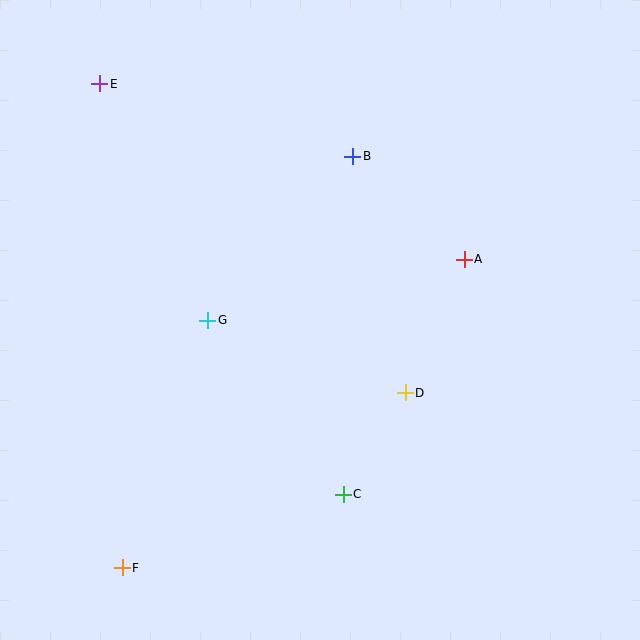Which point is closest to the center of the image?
Point D at (405, 393) is closest to the center.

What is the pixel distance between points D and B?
The distance between D and B is 242 pixels.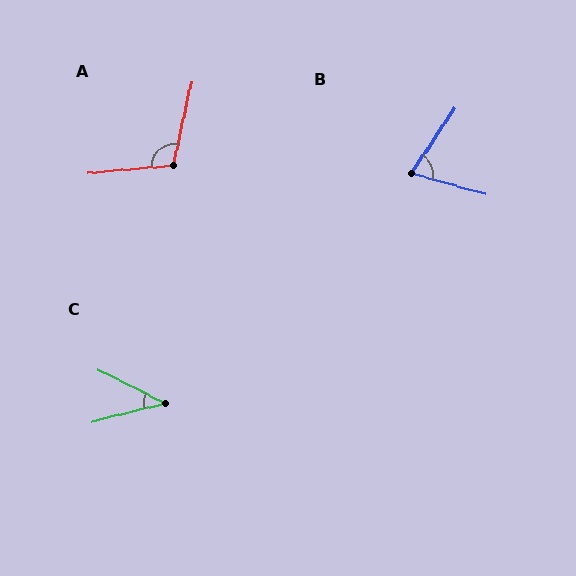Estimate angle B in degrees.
Approximately 72 degrees.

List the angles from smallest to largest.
C (41°), B (72°), A (108°).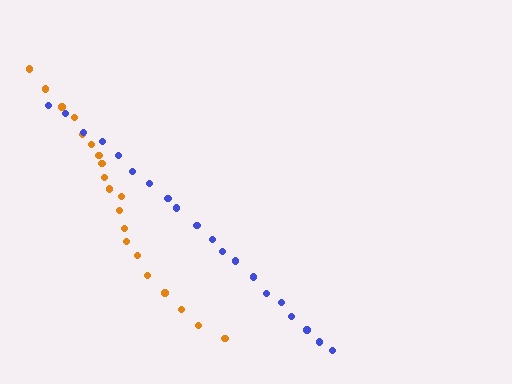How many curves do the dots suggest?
There are 2 distinct paths.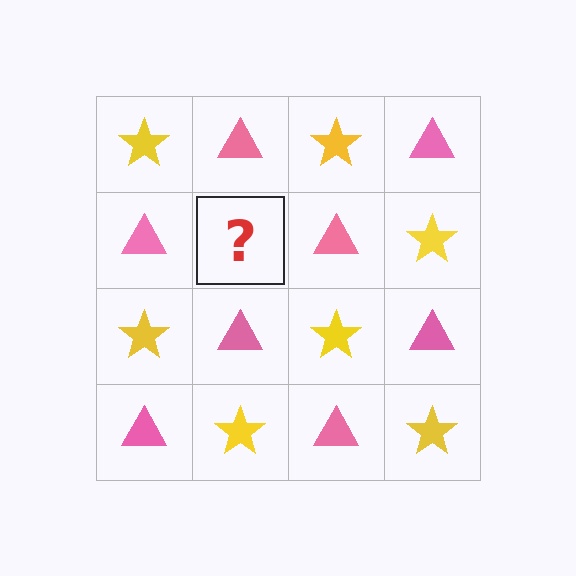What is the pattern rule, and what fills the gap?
The rule is that it alternates yellow star and pink triangle in a checkerboard pattern. The gap should be filled with a yellow star.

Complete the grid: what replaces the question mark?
The question mark should be replaced with a yellow star.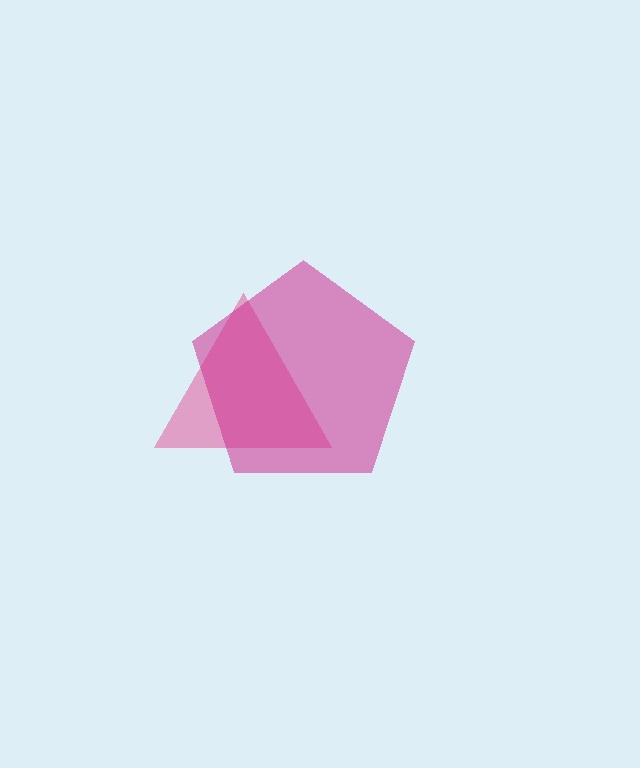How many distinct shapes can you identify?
There are 2 distinct shapes: a pink triangle, a magenta pentagon.